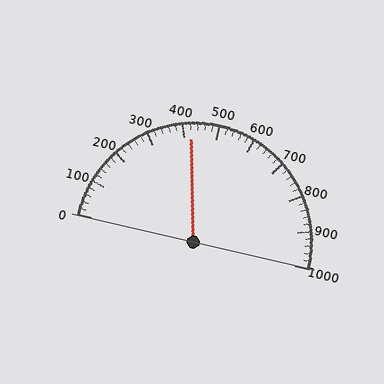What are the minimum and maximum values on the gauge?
The gauge ranges from 0 to 1000.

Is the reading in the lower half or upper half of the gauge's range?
The reading is in the lower half of the range (0 to 1000).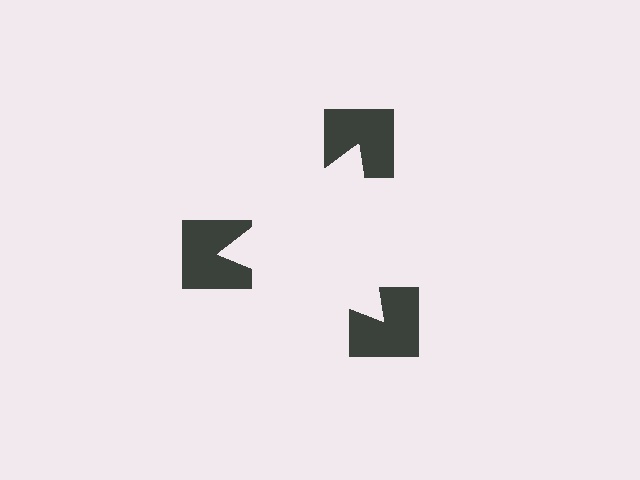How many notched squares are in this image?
There are 3 — one at each vertex of the illusory triangle.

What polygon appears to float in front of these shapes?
An illusory triangle — its edges are inferred from the aligned wedge cuts in the notched squares, not physically drawn.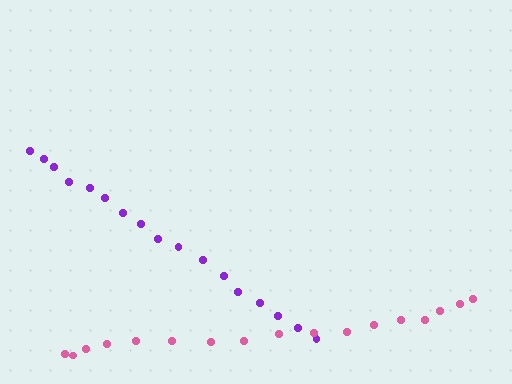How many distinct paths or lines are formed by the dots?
There are 2 distinct paths.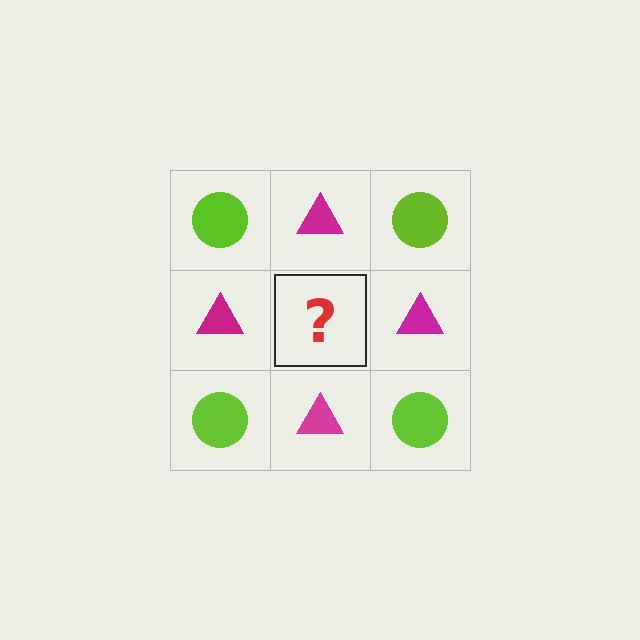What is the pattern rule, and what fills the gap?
The rule is that it alternates lime circle and magenta triangle in a checkerboard pattern. The gap should be filled with a lime circle.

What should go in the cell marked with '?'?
The missing cell should contain a lime circle.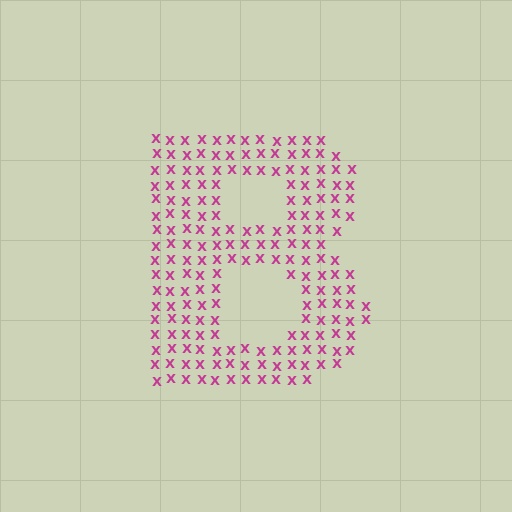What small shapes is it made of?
It is made of small letter X's.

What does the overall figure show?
The overall figure shows the letter B.